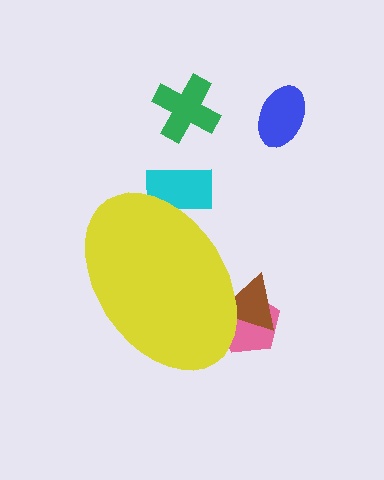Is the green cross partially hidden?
No, the green cross is fully visible.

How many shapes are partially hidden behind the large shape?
3 shapes are partially hidden.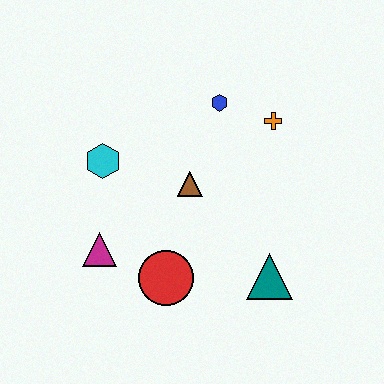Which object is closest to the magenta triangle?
The red circle is closest to the magenta triangle.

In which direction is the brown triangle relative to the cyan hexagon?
The brown triangle is to the right of the cyan hexagon.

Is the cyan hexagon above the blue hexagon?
No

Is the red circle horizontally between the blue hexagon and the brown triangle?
No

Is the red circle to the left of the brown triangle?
Yes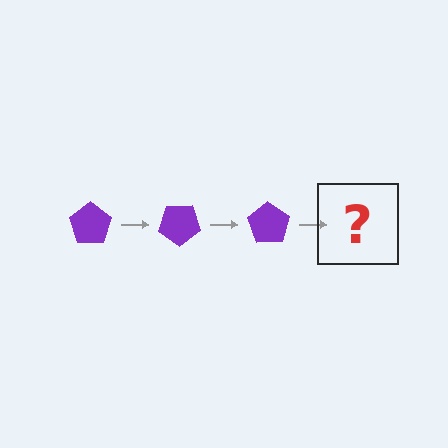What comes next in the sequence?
The next element should be a purple pentagon rotated 105 degrees.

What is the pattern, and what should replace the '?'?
The pattern is that the pentagon rotates 35 degrees each step. The '?' should be a purple pentagon rotated 105 degrees.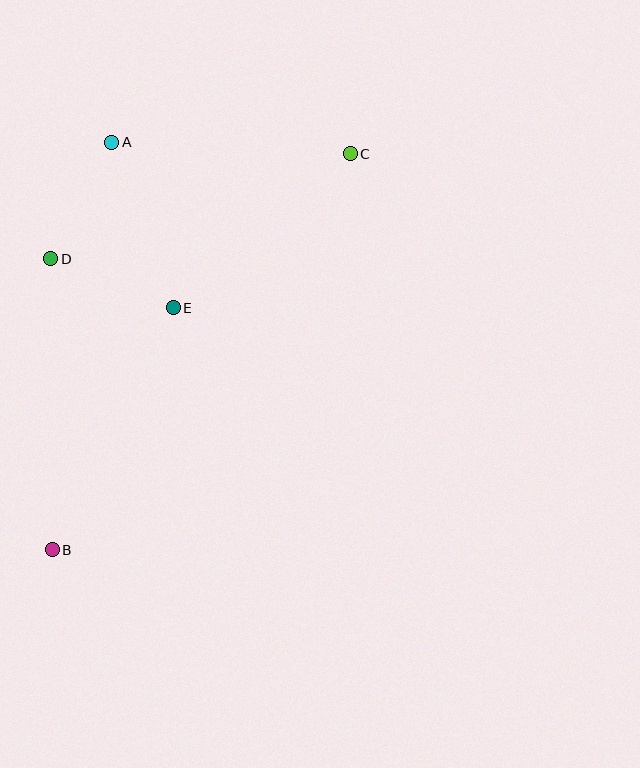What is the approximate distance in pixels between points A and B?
The distance between A and B is approximately 412 pixels.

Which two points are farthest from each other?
Points B and C are farthest from each other.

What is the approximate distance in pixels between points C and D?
The distance between C and D is approximately 318 pixels.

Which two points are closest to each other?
Points A and D are closest to each other.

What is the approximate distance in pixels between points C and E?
The distance between C and E is approximately 234 pixels.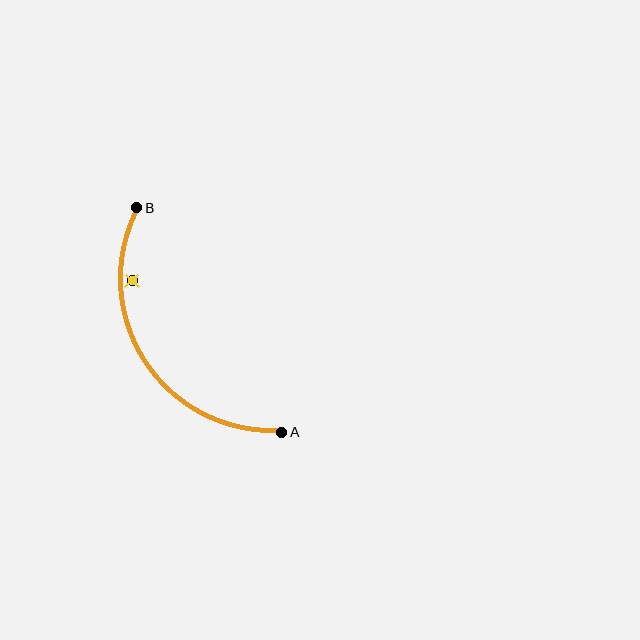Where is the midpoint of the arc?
The arc midpoint is the point on the curve farthest from the straight line joining A and B. It sits to the left of that line.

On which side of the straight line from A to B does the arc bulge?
The arc bulges to the left of the straight line connecting A and B.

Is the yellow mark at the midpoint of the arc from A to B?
No — the yellow mark does not lie on the arc at all. It sits slightly inside the curve.